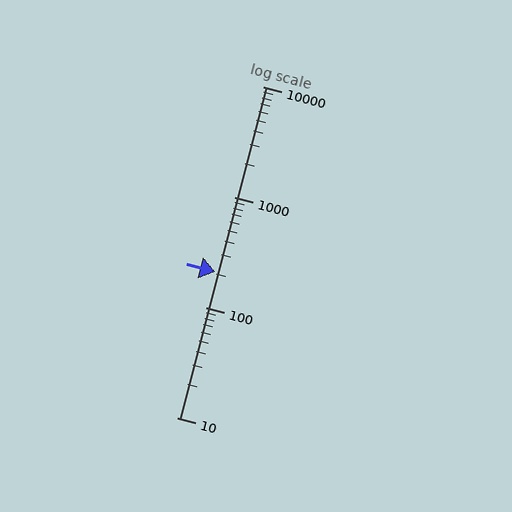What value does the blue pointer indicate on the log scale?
The pointer indicates approximately 210.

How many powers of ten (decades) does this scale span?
The scale spans 3 decades, from 10 to 10000.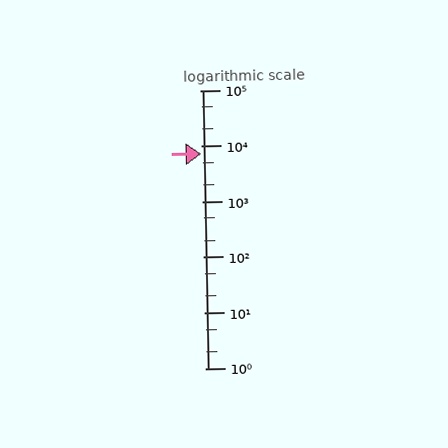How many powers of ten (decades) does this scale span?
The scale spans 5 decades, from 1 to 100000.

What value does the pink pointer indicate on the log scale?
The pointer indicates approximately 7100.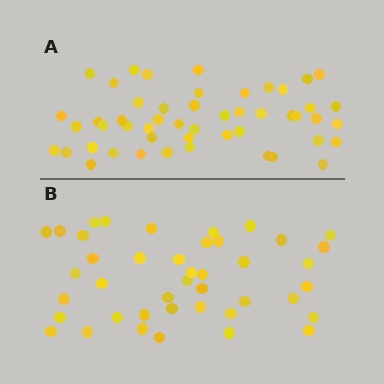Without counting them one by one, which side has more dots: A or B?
Region A (the top region) has more dots.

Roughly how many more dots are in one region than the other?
Region A has roughly 8 or so more dots than region B.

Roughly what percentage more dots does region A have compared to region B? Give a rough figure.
About 20% more.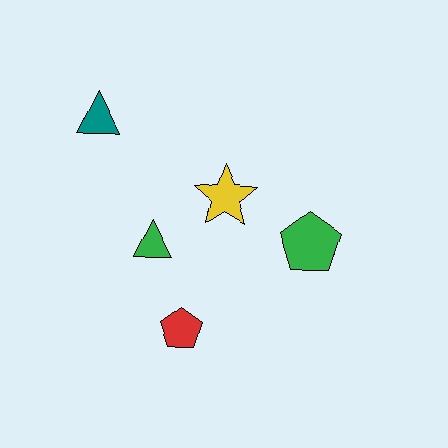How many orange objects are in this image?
There are no orange objects.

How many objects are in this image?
There are 5 objects.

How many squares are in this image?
There are no squares.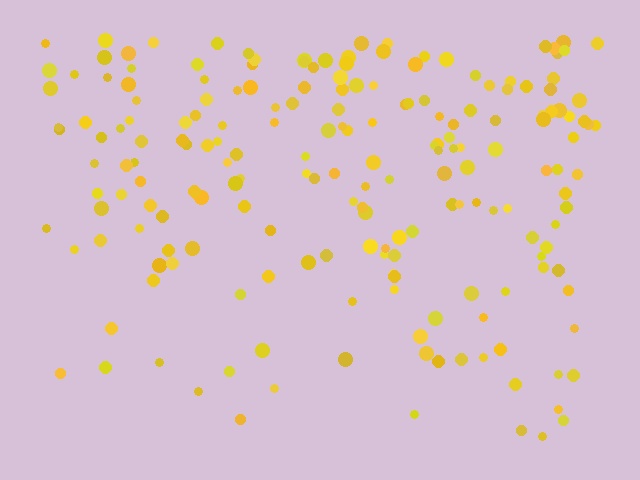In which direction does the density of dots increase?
From bottom to top, with the top side densest.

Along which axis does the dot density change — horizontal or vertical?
Vertical.